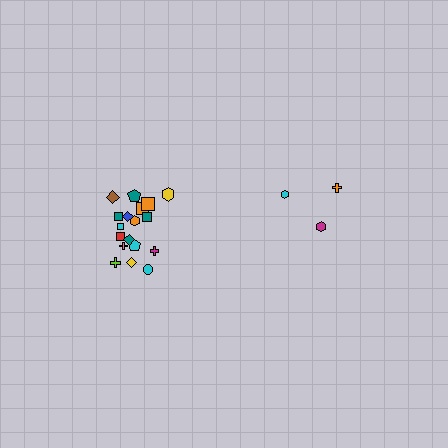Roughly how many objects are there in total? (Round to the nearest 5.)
Roughly 20 objects in total.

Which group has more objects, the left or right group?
The left group.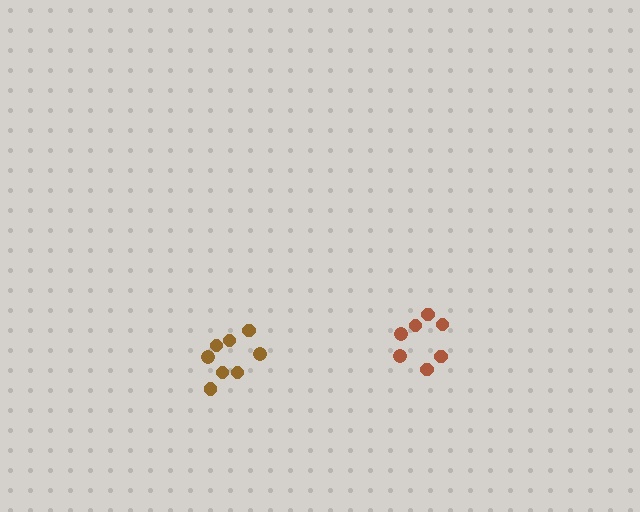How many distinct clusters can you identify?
There are 2 distinct clusters.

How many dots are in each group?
Group 1: 8 dots, Group 2: 7 dots (15 total).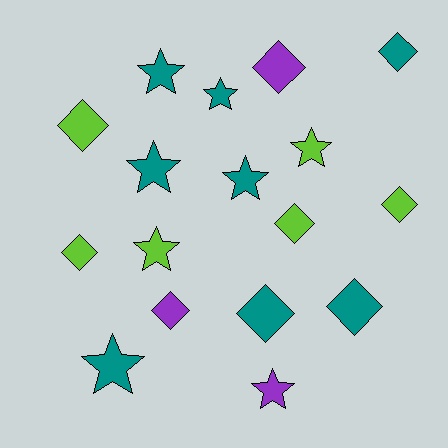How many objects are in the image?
There are 17 objects.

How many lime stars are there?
There are 2 lime stars.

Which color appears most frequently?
Teal, with 8 objects.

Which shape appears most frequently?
Diamond, with 9 objects.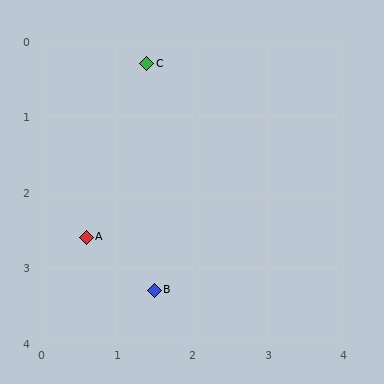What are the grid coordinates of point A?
Point A is at approximately (0.6, 2.6).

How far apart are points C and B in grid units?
Points C and B are about 3.0 grid units apart.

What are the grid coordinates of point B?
Point B is at approximately (1.5, 3.3).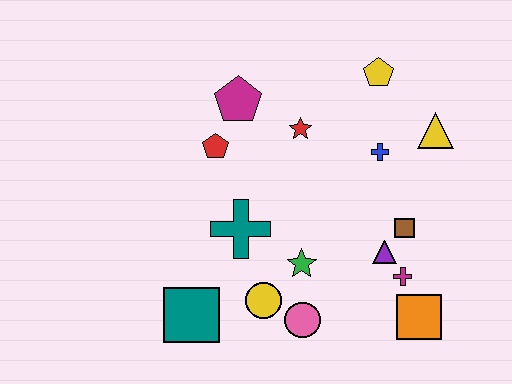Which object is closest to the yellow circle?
The pink circle is closest to the yellow circle.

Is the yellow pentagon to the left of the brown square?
Yes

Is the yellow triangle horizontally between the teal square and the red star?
No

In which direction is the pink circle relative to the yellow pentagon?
The pink circle is below the yellow pentagon.